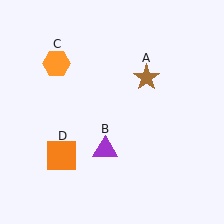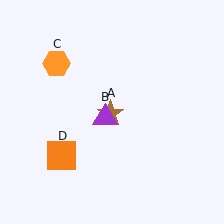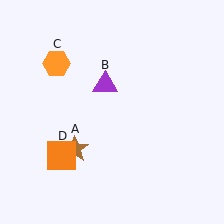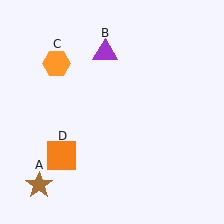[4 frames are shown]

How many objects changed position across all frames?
2 objects changed position: brown star (object A), purple triangle (object B).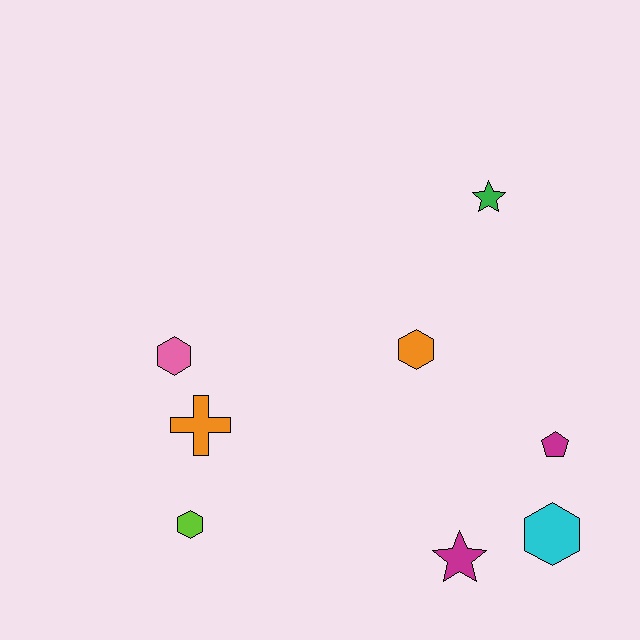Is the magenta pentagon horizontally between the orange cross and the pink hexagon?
No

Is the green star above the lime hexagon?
Yes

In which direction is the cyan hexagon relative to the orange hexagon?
The cyan hexagon is below the orange hexagon.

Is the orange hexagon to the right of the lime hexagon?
Yes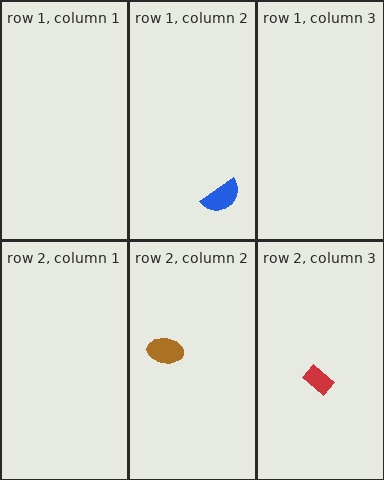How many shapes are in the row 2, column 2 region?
1.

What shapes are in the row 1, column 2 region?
The blue semicircle.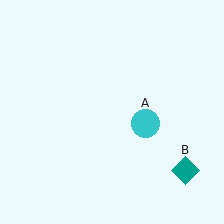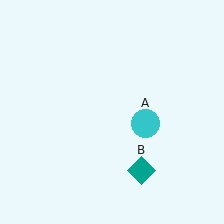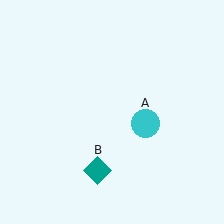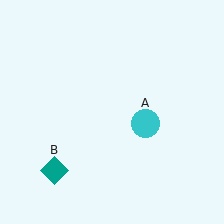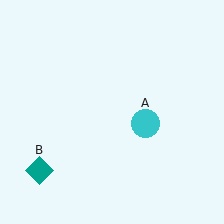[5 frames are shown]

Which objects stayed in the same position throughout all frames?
Cyan circle (object A) remained stationary.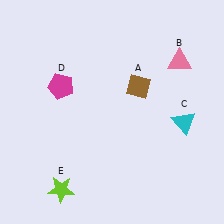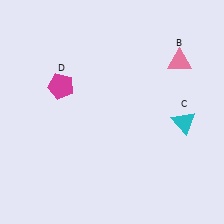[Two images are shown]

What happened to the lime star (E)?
The lime star (E) was removed in Image 2. It was in the bottom-left area of Image 1.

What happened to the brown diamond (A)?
The brown diamond (A) was removed in Image 2. It was in the top-right area of Image 1.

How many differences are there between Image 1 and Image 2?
There are 2 differences between the two images.